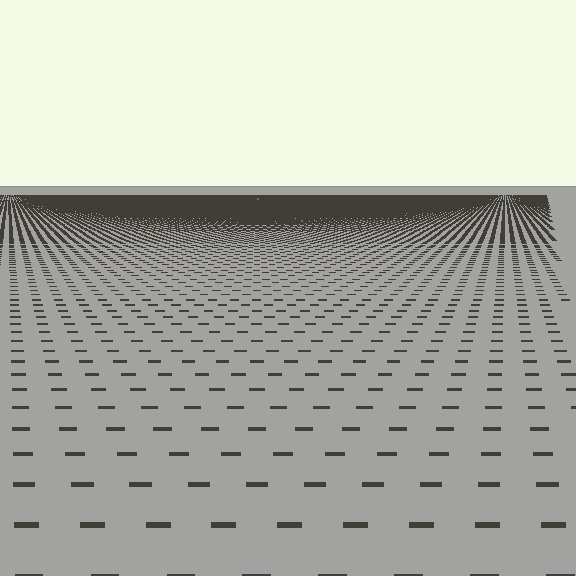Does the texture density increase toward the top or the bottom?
Density increases toward the top.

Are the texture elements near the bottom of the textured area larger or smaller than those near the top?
Larger. Near the bottom, elements are closer to the viewer and appear at a bigger on-screen size.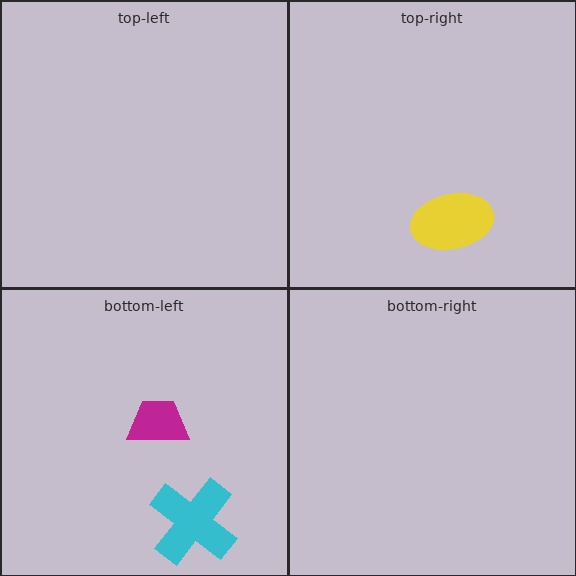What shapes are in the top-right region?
The yellow ellipse.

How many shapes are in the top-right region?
1.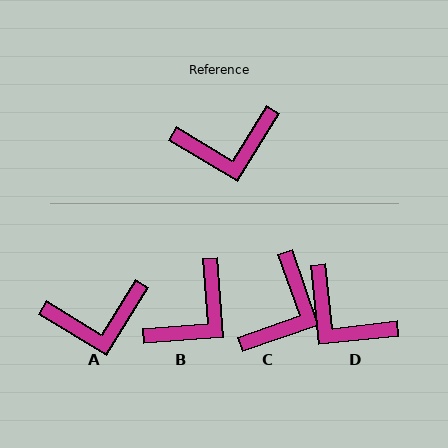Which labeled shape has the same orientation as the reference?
A.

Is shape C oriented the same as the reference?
No, it is off by about 51 degrees.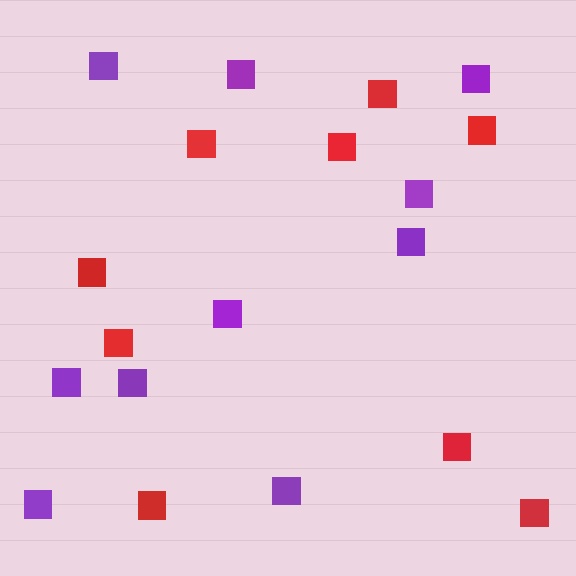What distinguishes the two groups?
There are 2 groups: one group of red squares (9) and one group of purple squares (10).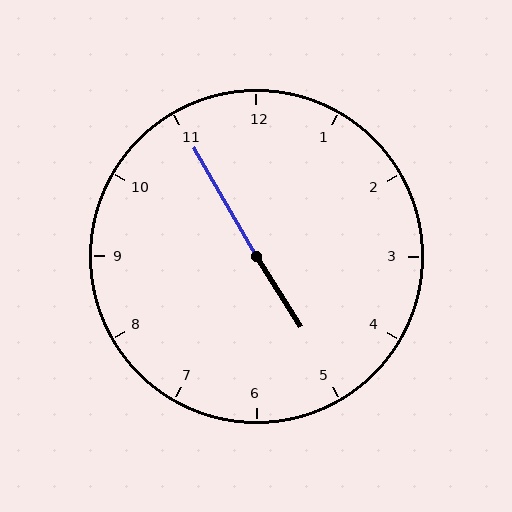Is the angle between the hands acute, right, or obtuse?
It is obtuse.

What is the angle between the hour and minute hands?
Approximately 178 degrees.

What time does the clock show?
4:55.